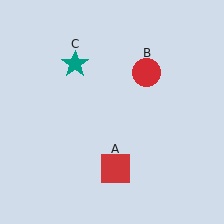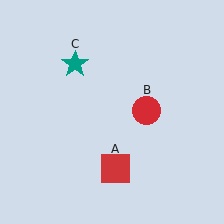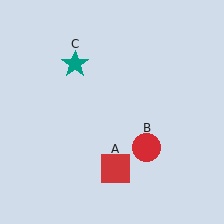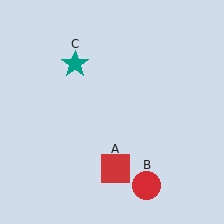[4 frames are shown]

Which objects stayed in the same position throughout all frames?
Red square (object A) and teal star (object C) remained stationary.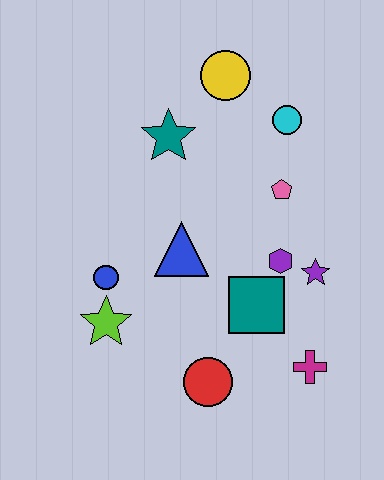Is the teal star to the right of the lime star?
Yes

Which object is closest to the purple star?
The purple hexagon is closest to the purple star.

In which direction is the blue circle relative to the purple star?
The blue circle is to the left of the purple star.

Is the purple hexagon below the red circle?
No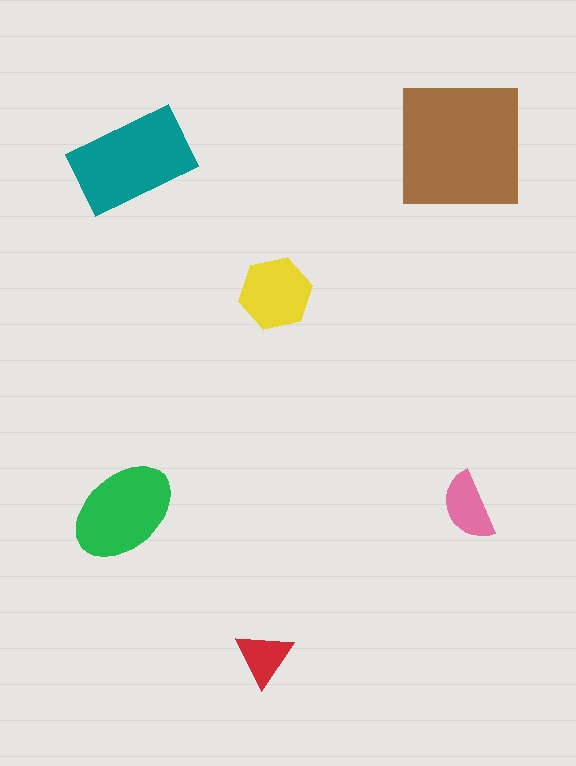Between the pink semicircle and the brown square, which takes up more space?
The brown square.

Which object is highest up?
The brown square is topmost.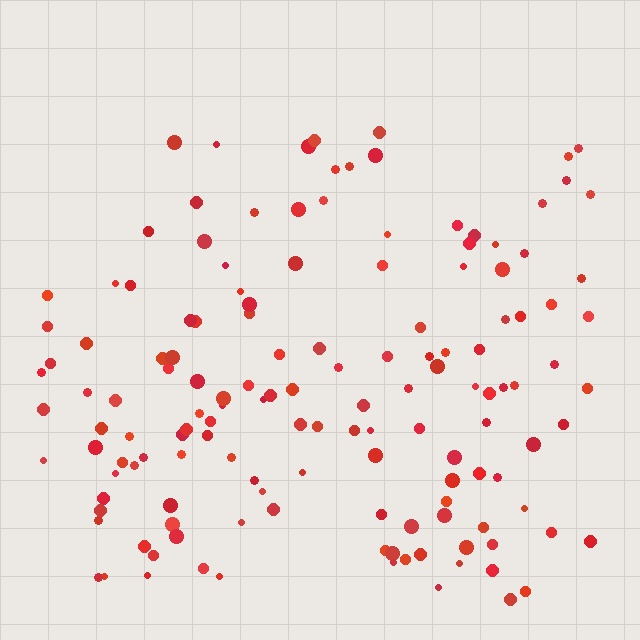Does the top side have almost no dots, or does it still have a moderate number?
Still a moderate number, just noticeably fewer than the bottom.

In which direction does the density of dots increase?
From top to bottom, with the bottom side densest.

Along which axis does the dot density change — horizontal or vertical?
Vertical.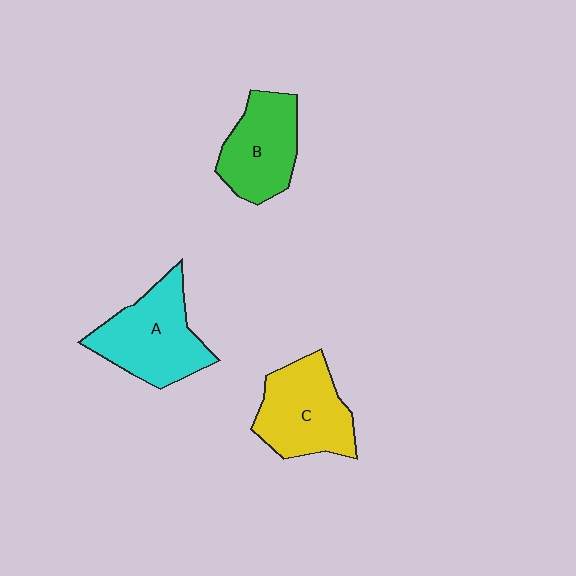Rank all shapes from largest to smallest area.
From largest to smallest: A (cyan), C (yellow), B (green).